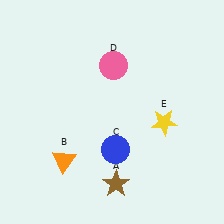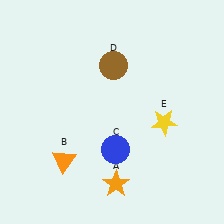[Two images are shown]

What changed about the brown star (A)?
In Image 1, A is brown. In Image 2, it changed to orange.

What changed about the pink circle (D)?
In Image 1, D is pink. In Image 2, it changed to brown.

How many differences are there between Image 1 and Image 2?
There are 2 differences between the two images.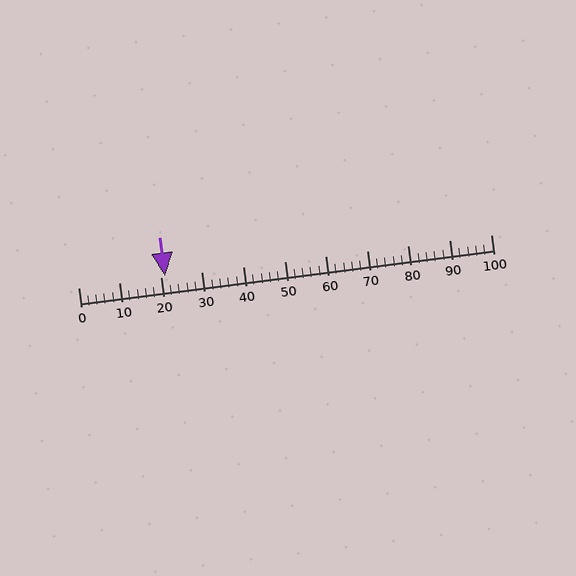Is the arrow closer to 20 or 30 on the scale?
The arrow is closer to 20.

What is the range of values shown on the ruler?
The ruler shows values from 0 to 100.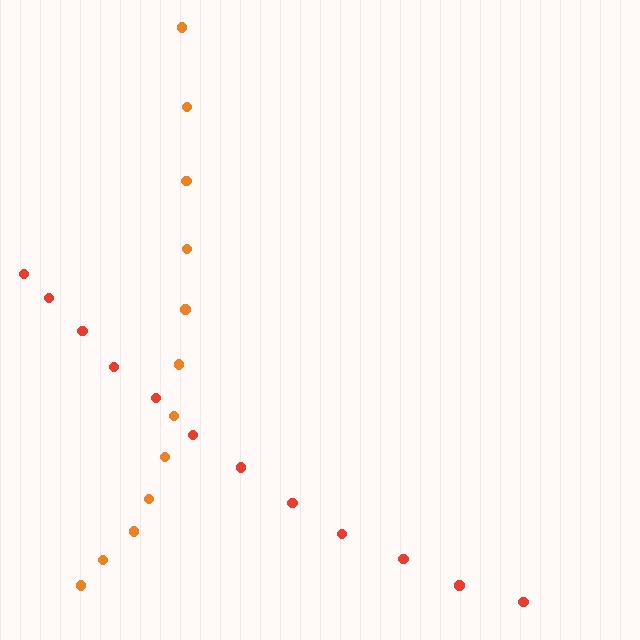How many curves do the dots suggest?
There are 2 distinct paths.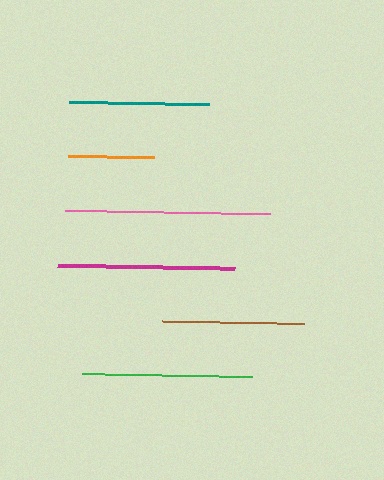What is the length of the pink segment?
The pink segment is approximately 205 pixels long.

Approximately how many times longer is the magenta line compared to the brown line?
The magenta line is approximately 1.3 times the length of the brown line.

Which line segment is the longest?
The pink line is the longest at approximately 205 pixels.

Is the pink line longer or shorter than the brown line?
The pink line is longer than the brown line.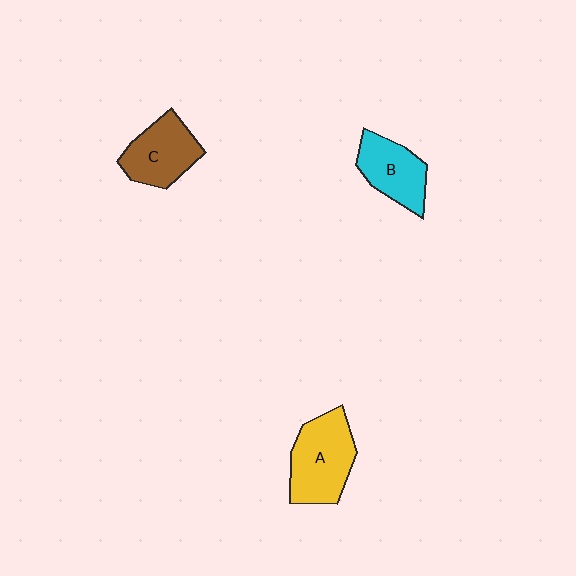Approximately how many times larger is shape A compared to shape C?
Approximately 1.2 times.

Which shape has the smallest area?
Shape B (cyan).